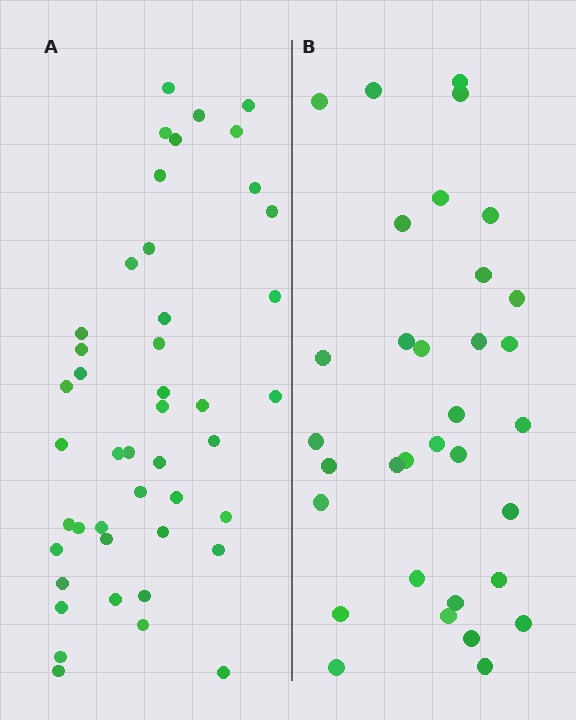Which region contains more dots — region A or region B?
Region A (the left region) has more dots.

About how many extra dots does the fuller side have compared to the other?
Region A has roughly 12 or so more dots than region B.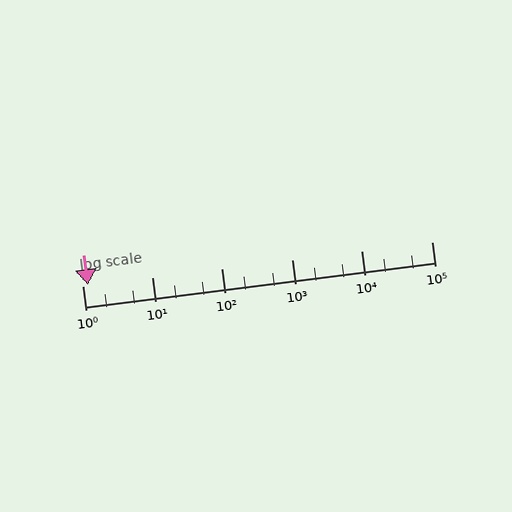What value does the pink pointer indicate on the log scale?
The pointer indicates approximately 1.2.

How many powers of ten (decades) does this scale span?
The scale spans 5 decades, from 1 to 100000.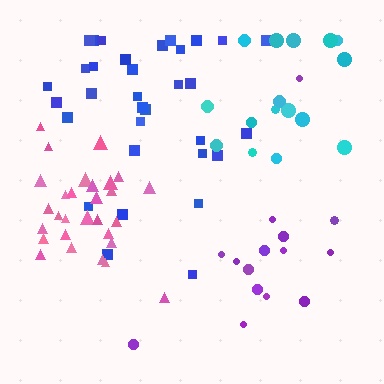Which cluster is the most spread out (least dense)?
Purple.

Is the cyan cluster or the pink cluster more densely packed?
Pink.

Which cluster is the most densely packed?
Pink.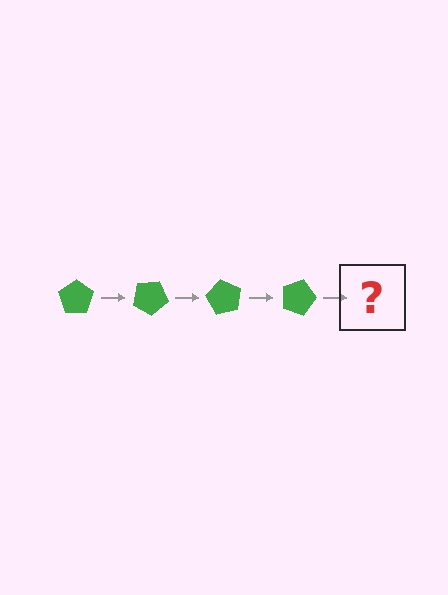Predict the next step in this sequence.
The next step is a green pentagon rotated 120 degrees.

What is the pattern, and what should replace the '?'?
The pattern is that the pentagon rotates 30 degrees each step. The '?' should be a green pentagon rotated 120 degrees.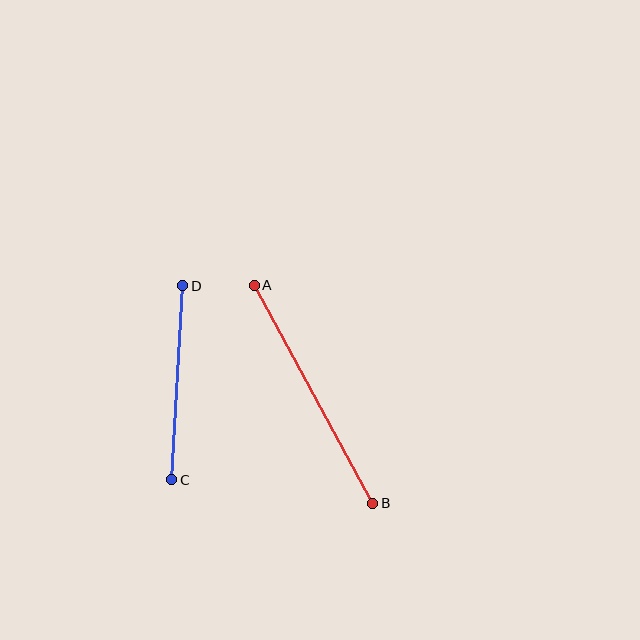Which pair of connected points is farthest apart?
Points A and B are farthest apart.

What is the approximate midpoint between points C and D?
The midpoint is at approximately (177, 383) pixels.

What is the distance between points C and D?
The distance is approximately 194 pixels.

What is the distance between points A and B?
The distance is approximately 248 pixels.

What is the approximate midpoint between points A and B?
The midpoint is at approximately (314, 394) pixels.